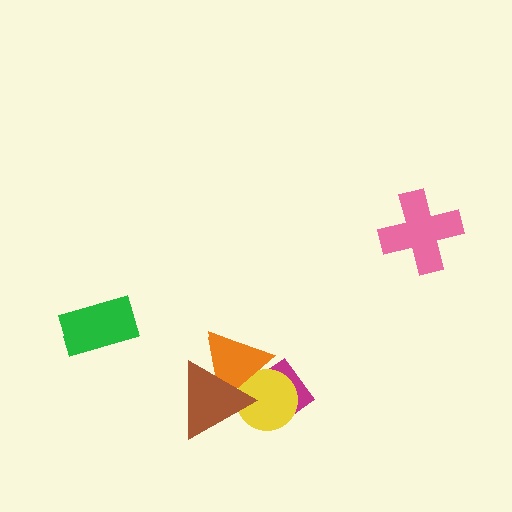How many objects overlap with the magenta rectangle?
2 objects overlap with the magenta rectangle.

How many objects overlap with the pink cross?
0 objects overlap with the pink cross.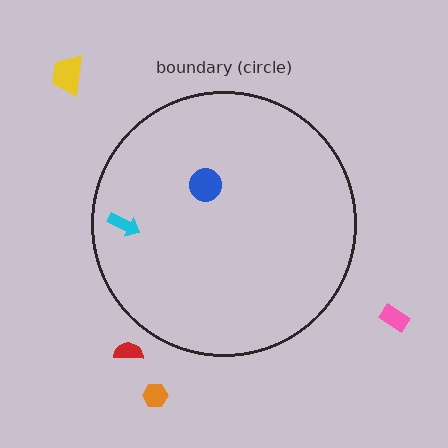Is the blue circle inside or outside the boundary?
Inside.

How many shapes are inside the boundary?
2 inside, 4 outside.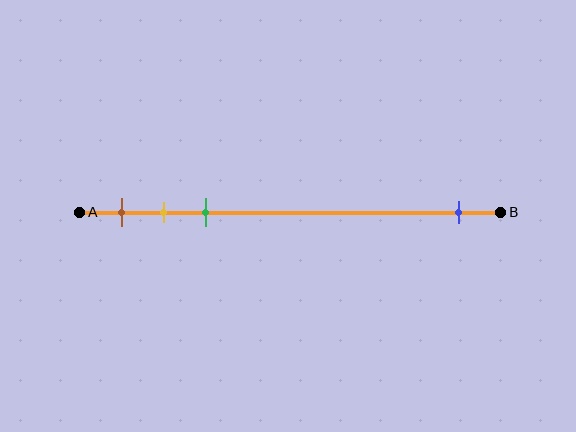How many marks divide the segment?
There are 4 marks dividing the segment.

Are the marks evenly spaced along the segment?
No, the marks are not evenly spaced.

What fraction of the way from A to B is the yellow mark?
The yellow mark is approximately 20% (0.2) of the way from A to B.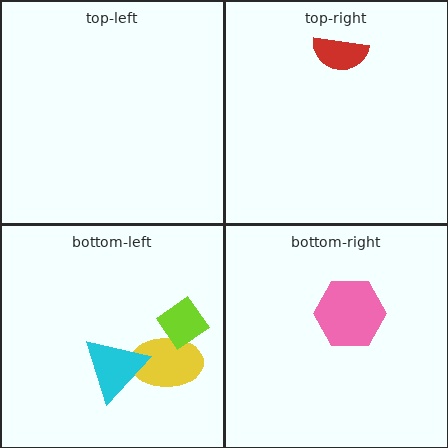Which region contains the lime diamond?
The bottom-left region.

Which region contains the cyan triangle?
The bottom-left region.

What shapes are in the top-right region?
The red semicircle.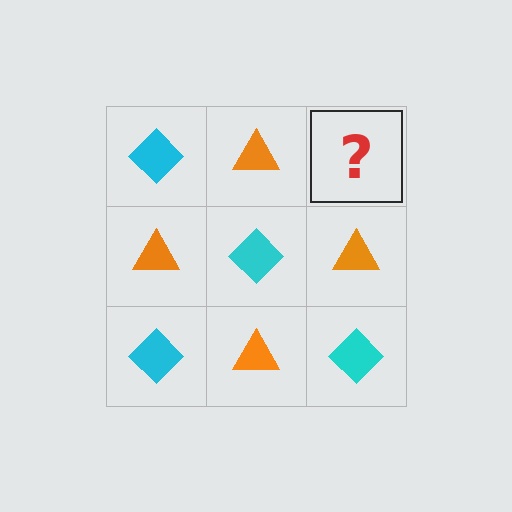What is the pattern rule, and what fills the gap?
The rule is that it alternates cyan diamond and orange triangle in a checkerboard pattern. The gap should be filled with a cyan diamond.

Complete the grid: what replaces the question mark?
The question mark should be replaced with a cyan diamond.